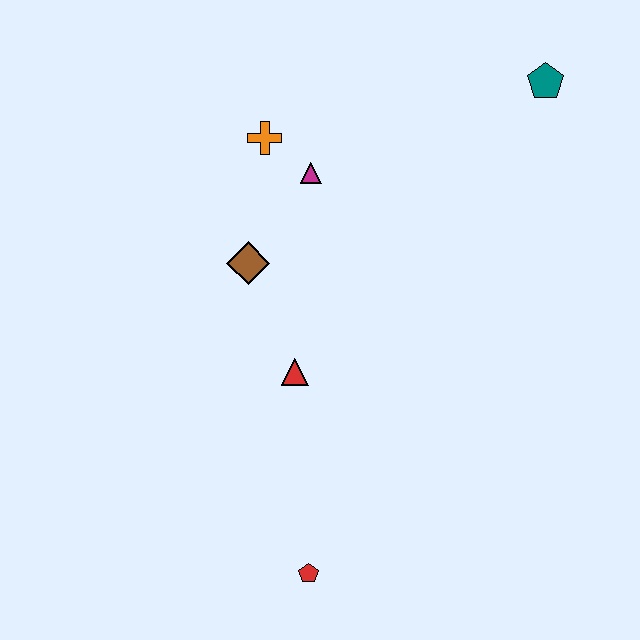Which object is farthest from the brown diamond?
The teal pentagon is farthest from the brown diamond.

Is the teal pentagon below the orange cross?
No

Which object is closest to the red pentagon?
The red triangle is closest to the red pentagon.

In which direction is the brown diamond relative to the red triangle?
The brown diamond is above the red triangle.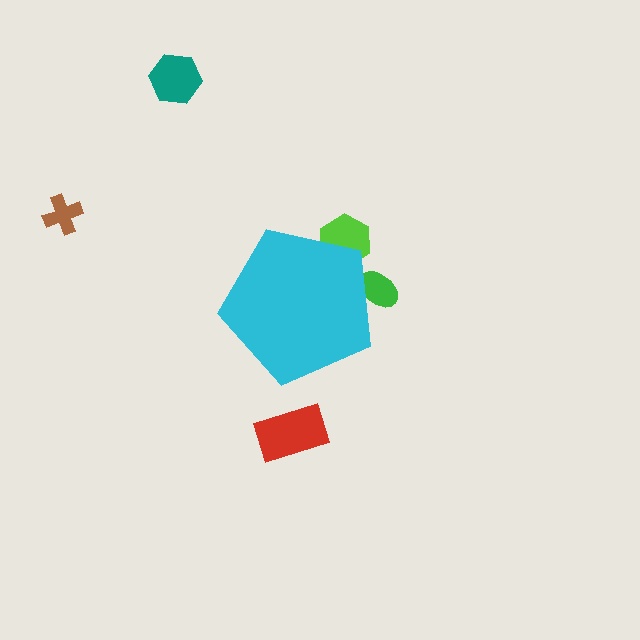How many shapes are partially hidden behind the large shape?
2 shapes are partially hidden.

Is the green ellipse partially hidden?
Yes, the green ellipse is partially hidden behind the cyan pentagon.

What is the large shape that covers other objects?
A cyan pentagon.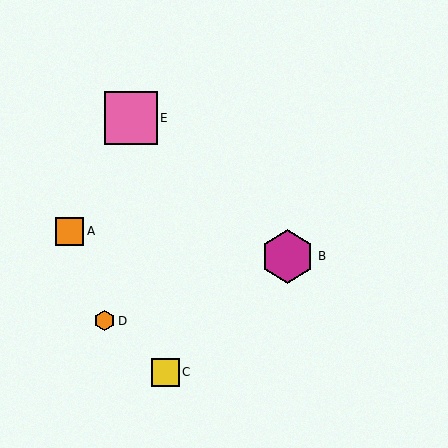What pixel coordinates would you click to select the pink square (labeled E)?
Click at (131, 118) to select the pink square E.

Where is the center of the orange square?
The center of the orange square is at (70, 231).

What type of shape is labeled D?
Shape D is an orange hexagon.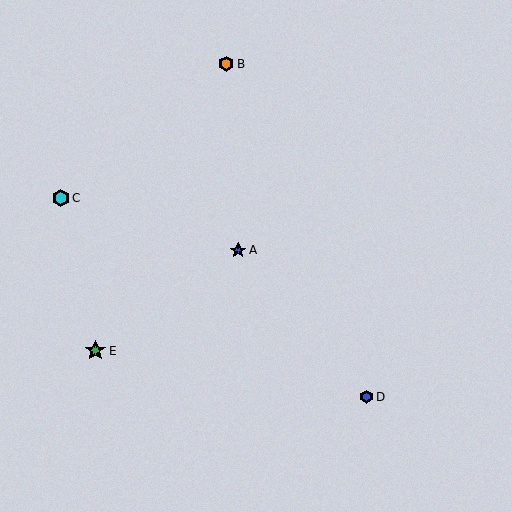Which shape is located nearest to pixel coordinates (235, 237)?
The blue star (labeled A) at (238, 250) is nearest to that location.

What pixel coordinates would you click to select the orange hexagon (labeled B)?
Click at (226, 64) to select the orange hexagon B.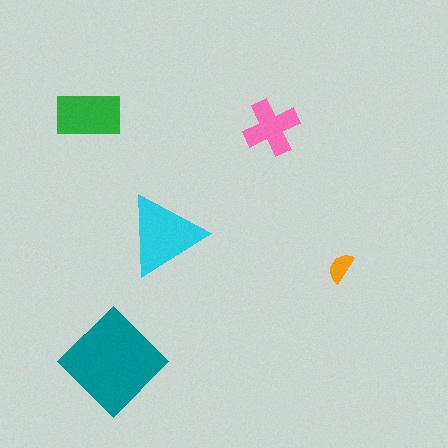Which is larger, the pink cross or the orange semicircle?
The pink cross.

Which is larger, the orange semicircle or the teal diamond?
The teal diamond.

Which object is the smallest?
The orange semicircle.